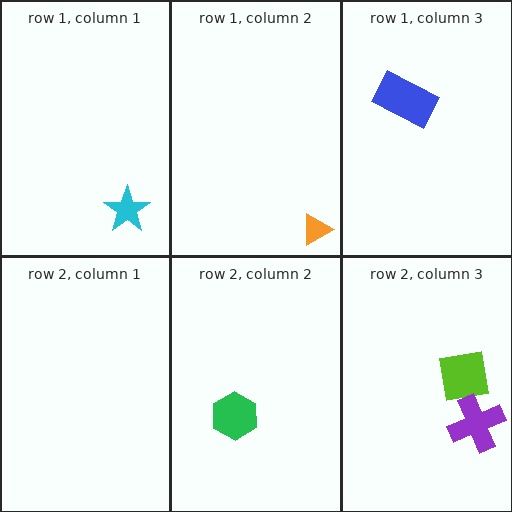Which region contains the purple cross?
The row 2, column 3 region.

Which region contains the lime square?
The row 2, column 3 region.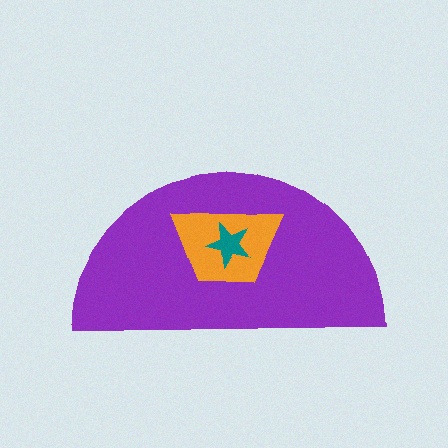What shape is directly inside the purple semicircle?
The orange trapezoid.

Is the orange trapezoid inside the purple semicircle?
Yes.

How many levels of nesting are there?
3.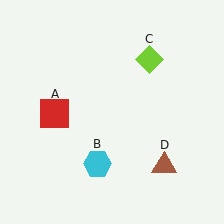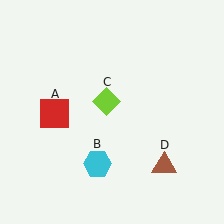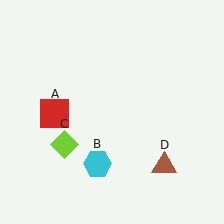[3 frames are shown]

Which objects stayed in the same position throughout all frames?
Red square (object A) and cyan hexagon (object B) and brown triangle (object D) remained stationary.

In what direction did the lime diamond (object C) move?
The lime diamond (object C) moved down and to the left.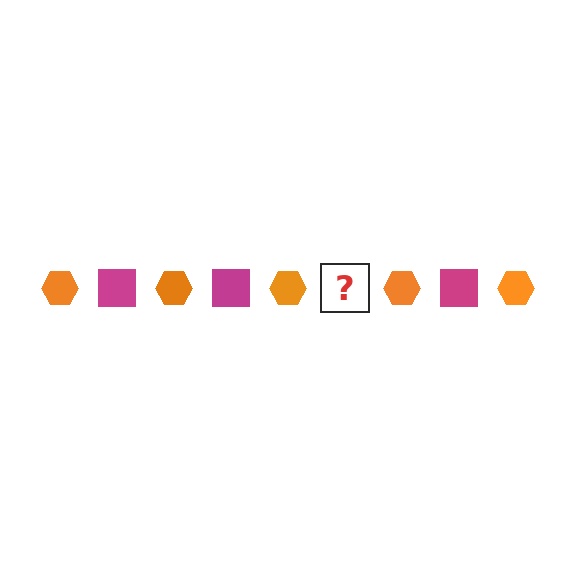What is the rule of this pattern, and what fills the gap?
The rule is that the pattern alternates between orange hexagon and magenta square. The gap should be filled with a magenta square.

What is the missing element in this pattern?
The missing element is a magenta square.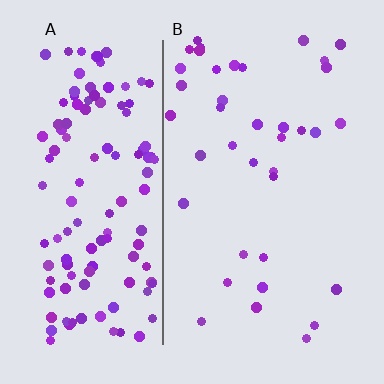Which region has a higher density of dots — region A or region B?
A (the left).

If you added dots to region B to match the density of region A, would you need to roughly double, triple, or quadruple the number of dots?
Approximately triple.